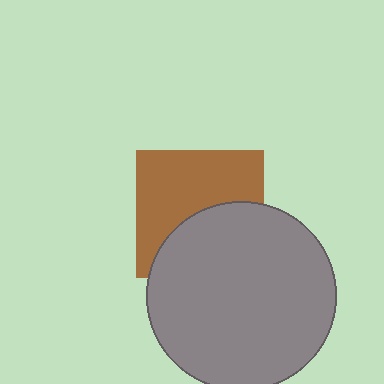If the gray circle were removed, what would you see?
You would see the complete brown square.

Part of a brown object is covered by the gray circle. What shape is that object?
It is a square.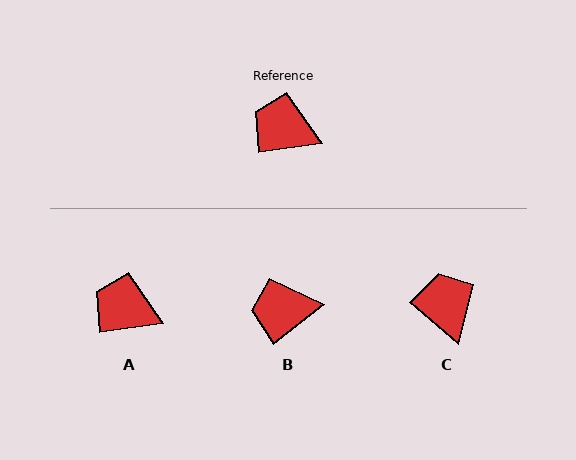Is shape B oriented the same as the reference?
No, it is off by about 29 degrees.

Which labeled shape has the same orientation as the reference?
A.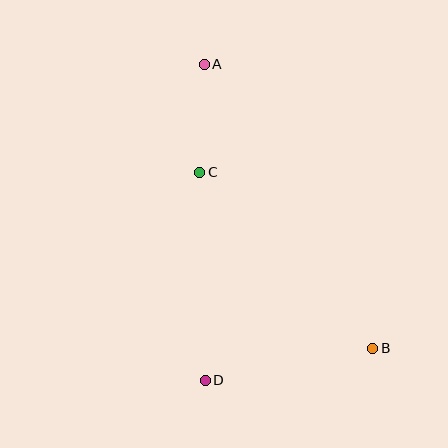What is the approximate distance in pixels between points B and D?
The distance between B and D is approximately 171 pixels.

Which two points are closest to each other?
Points A and C are closest to each other.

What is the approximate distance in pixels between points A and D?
The distance between A and D is approximately 316 pixels.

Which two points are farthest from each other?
Points A and B are farthest from each other.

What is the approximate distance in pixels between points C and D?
The distance between C and D is approximately 208 pixels.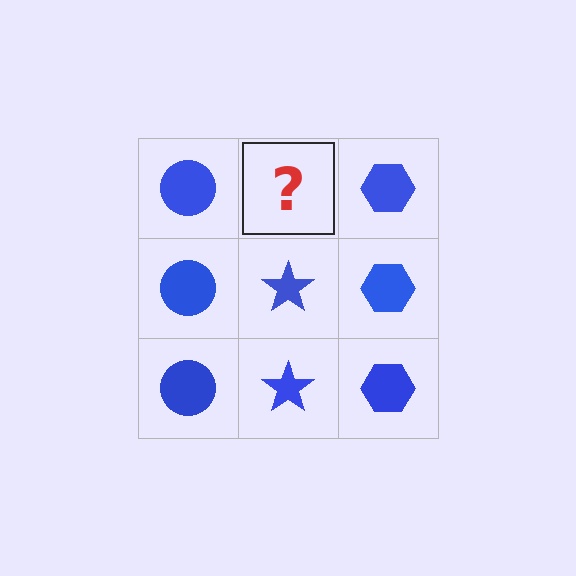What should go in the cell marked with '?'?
The missing cell should contain a blue star.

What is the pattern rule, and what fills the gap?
The rule is that each column has a consistent shape. The gap should be filled with a blue star.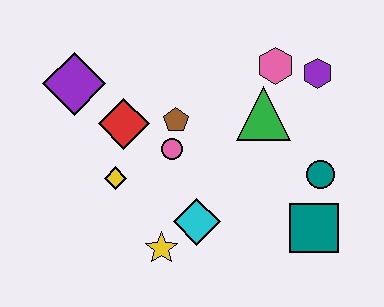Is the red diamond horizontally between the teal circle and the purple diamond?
Yes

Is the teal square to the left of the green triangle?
No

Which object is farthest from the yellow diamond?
The purple hexagon is farthest from the yellow diamond.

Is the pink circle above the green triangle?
No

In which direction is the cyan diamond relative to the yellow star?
The cyan diamond is to the right of the yellow star.